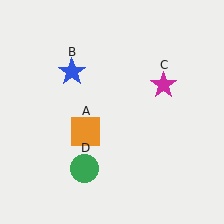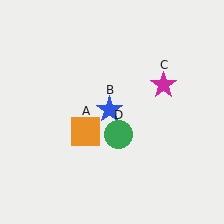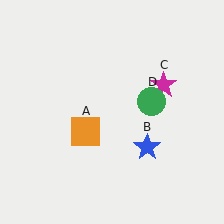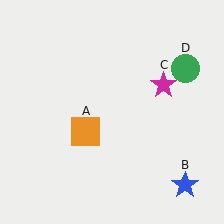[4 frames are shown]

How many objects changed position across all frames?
2 objects changed position: blue star (object B), green circle (object D).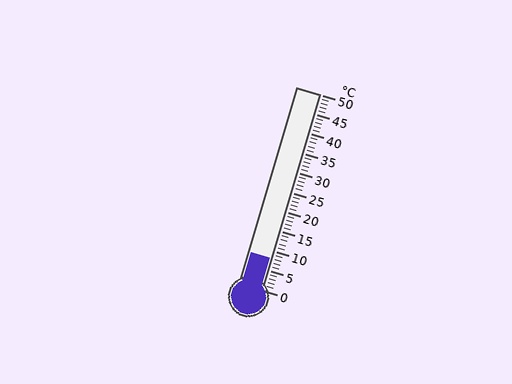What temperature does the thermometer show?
The thermometer shows approximately 8°C.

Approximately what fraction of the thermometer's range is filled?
The thermometer is filled to approximately 15% of its range.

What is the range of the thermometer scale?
The thermometer scale ranges from 0°C to 50°C.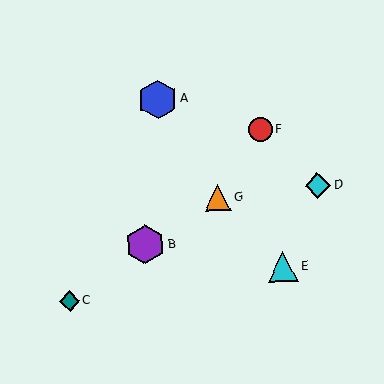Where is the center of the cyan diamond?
The center of the cyan diamond is at (318, 185).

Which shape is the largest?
The purple hexagon (labeled B) is the largest.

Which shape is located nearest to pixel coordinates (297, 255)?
The cyan triangle (labeled E) at (283, 267) is nearest to that location.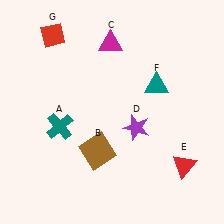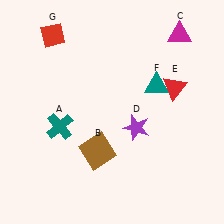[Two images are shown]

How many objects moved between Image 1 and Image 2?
2 objects moved between the two images.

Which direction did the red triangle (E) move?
The red triangle (E) moved up.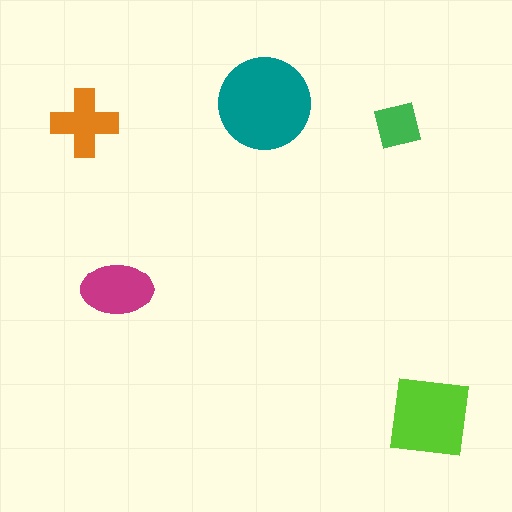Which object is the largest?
The teal circle.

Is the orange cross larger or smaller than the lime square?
Smaller.